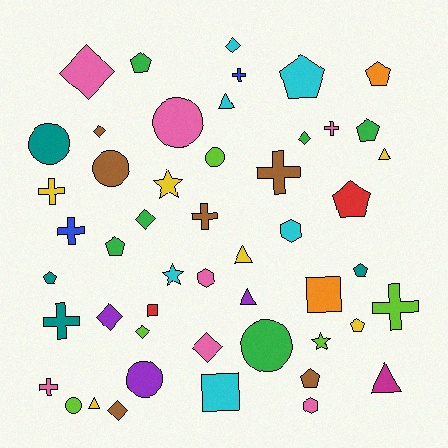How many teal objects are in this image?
There are 4 teal objects.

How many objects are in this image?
There are 50 objects.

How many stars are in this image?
There are 3 stars.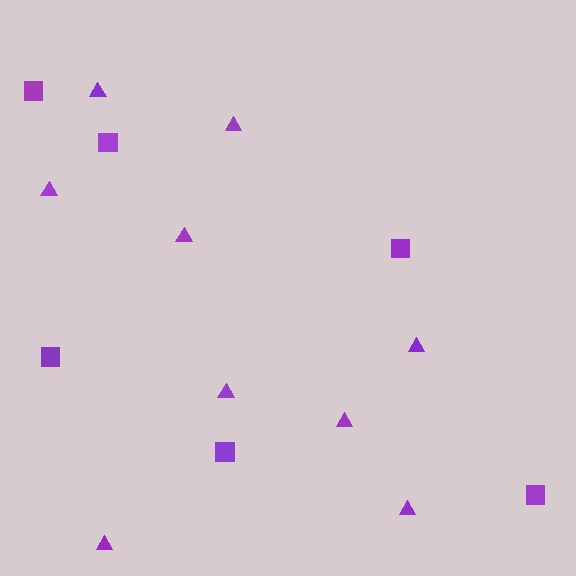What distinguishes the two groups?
There are 2 groups: one group of triangles (9) and one group of squares (6).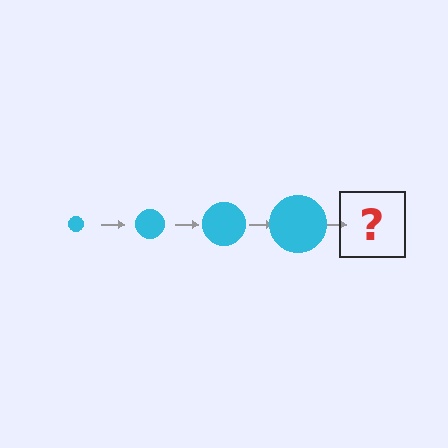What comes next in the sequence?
The next element should be a cyan circle, larger than the previous one.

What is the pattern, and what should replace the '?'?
The pattern is that the circle gets progressively larger each step. The '?' should be a cyan circle, larger than the previous one.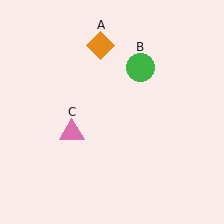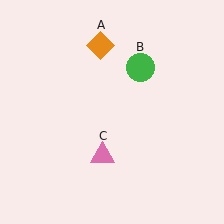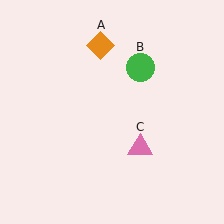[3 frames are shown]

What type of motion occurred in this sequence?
The pink triangle (object C) rotated counterclockwise around the center of the scene.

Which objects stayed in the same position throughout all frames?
Orange diamond (object A) and green circle (object B) remained stationary.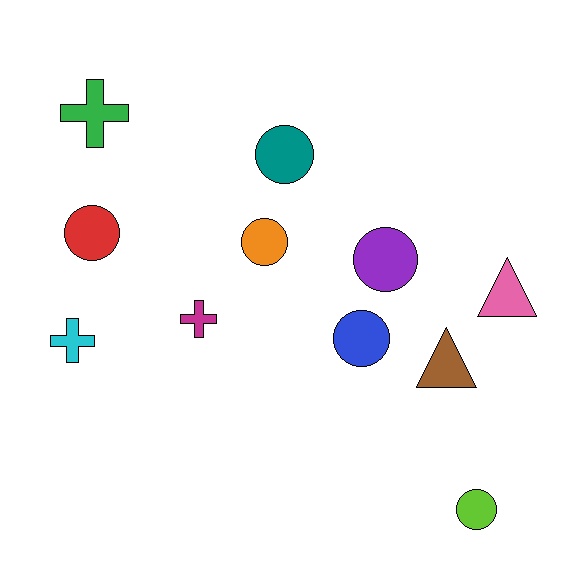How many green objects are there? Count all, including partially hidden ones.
There is 1 green object.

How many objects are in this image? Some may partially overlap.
There are 11 objects.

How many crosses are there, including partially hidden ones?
There are 3 crosses.